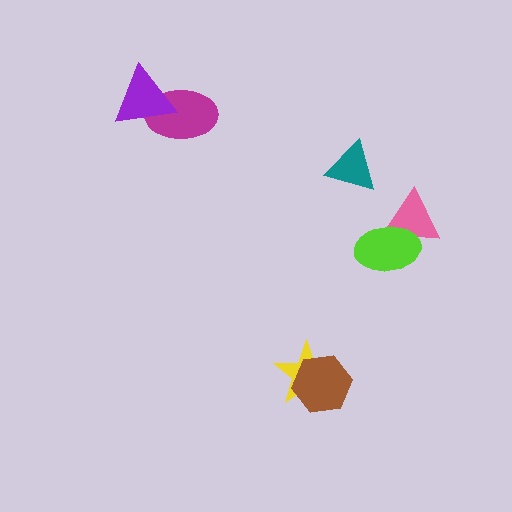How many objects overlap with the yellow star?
1 object overlaps with the yellow star.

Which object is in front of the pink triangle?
The lime ellipse is in front of the pink triangle.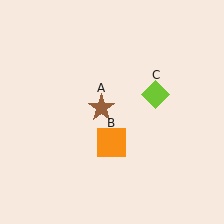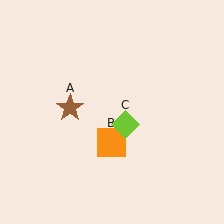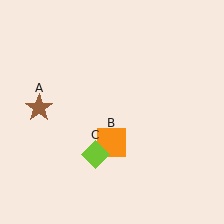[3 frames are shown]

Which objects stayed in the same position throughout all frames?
Orange square (object B) remained stationary.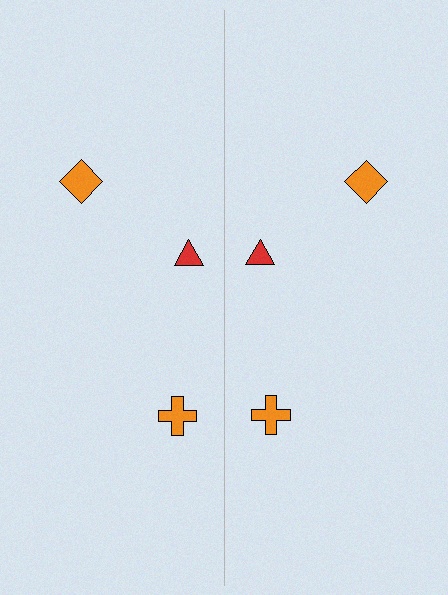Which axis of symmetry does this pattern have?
The pattern has a vertical axis of symmetry running through the center of the image.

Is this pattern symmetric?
Yes, this pattern has bilateral (reflection) symmetry.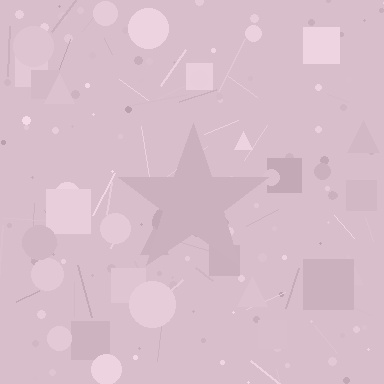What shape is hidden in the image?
A star is hidden in the image.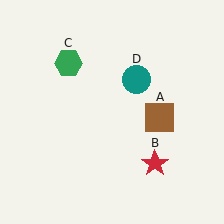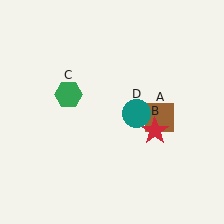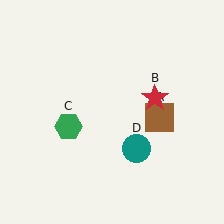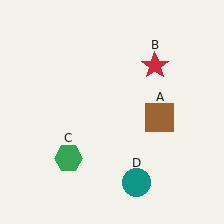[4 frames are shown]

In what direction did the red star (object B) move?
The red star (object B) moved up.